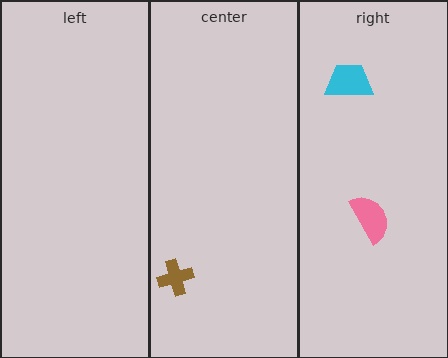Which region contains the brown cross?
The center region.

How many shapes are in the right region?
2.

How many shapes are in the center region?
1.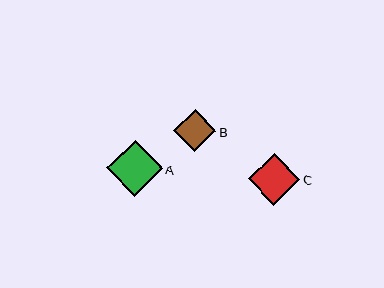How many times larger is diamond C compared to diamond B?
Diamond C is approximately 1.2 times the size of diamond B.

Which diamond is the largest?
Diamond A is the largest with a size of approximately 56 pixels.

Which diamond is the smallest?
Diamond B is the smallest with a size of approximately 42 pixels.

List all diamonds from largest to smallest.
From largest to smallest: A, C, B.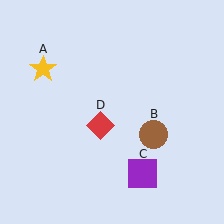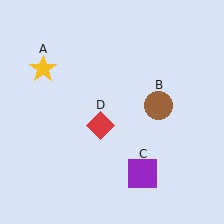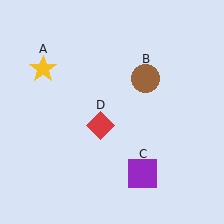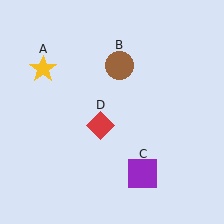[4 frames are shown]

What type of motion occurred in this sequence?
The brown circle (object B) rotated counterclockwise around the center of the scene.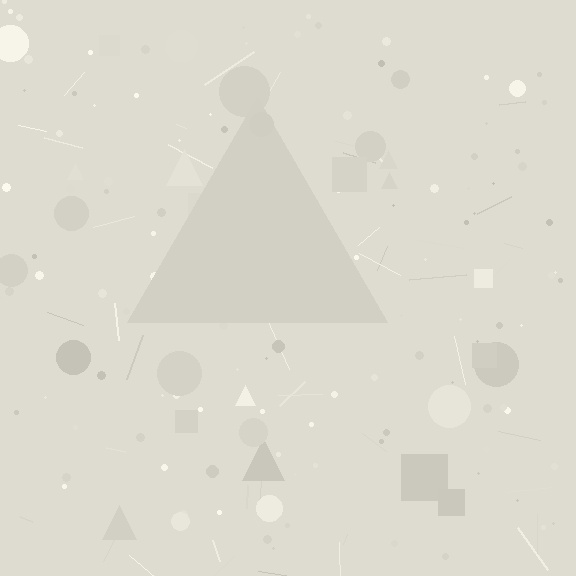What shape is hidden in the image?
A triangle is hidden in the image.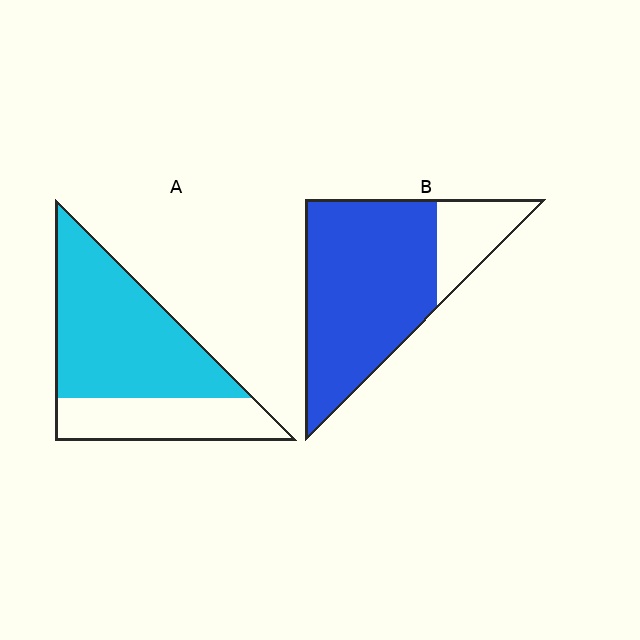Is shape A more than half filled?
Yes.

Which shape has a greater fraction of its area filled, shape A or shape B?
Shape B.